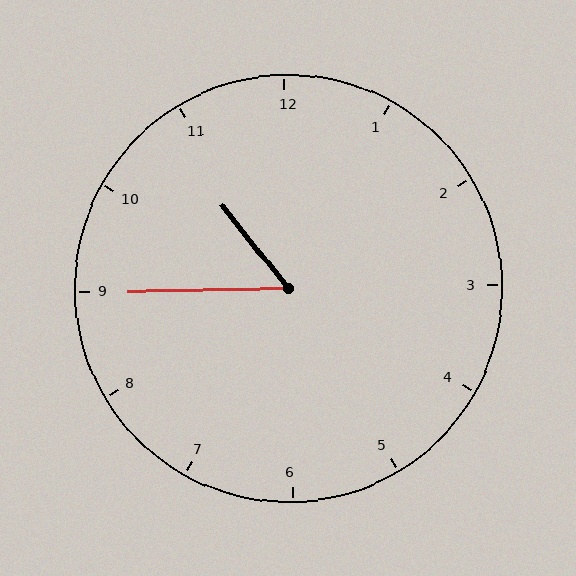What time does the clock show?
10:45.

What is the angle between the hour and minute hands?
Approximately 52 degrees.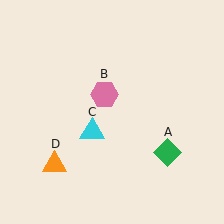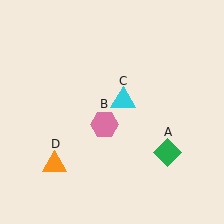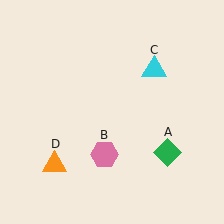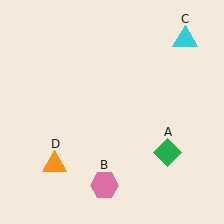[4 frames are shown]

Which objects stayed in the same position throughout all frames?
Green diamond (object A) and orange triangle (object D) remained stationary.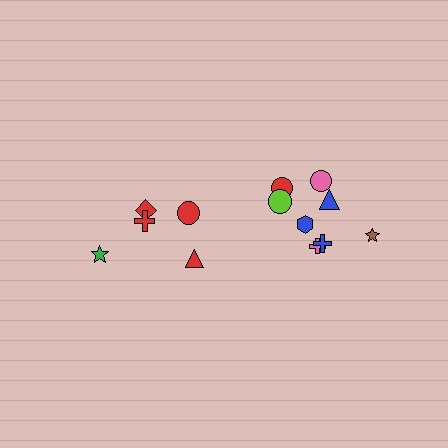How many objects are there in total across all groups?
There are 13 objects.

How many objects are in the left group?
There are 5 objects.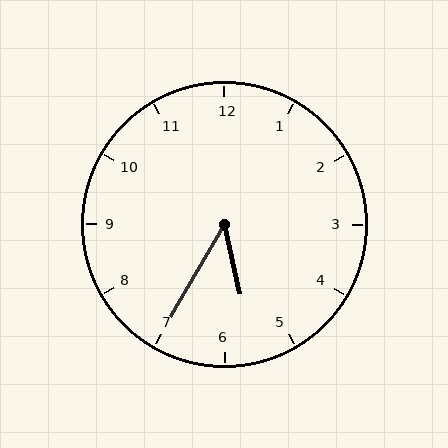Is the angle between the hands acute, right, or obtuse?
It is acute.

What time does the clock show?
5:35.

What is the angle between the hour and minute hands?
Approximately 42 degrees.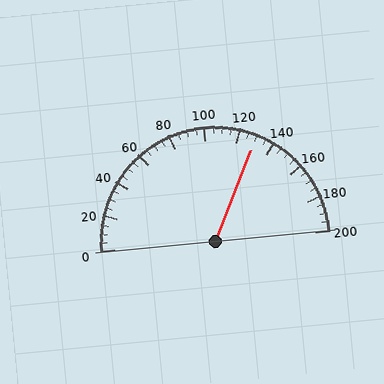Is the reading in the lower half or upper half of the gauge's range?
The reading is in the upper half of the range (0 to 200).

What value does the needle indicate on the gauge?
The needle indicates approximately 130.